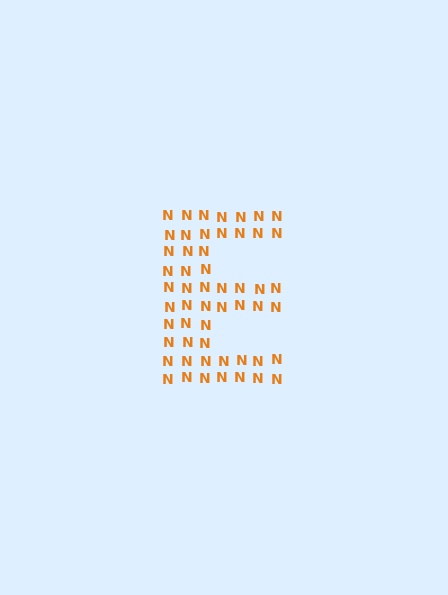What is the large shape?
The large shape is the letter E.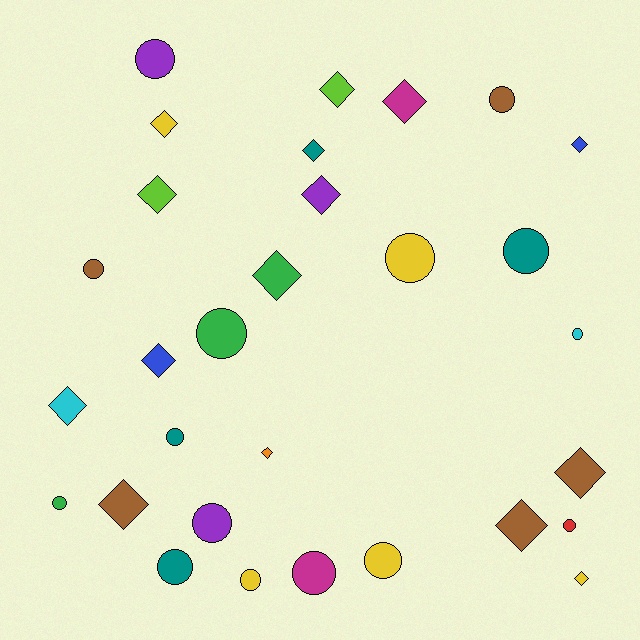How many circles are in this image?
There are 15 circles.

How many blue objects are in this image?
There are 2 blue objects.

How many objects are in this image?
There are 30 objects.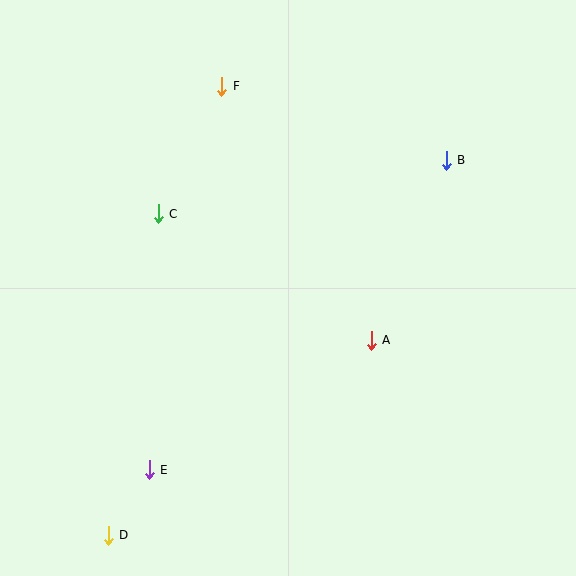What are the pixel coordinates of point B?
Point B is at (446, 160).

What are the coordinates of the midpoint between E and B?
The midpoint between E and B is at (298, 315).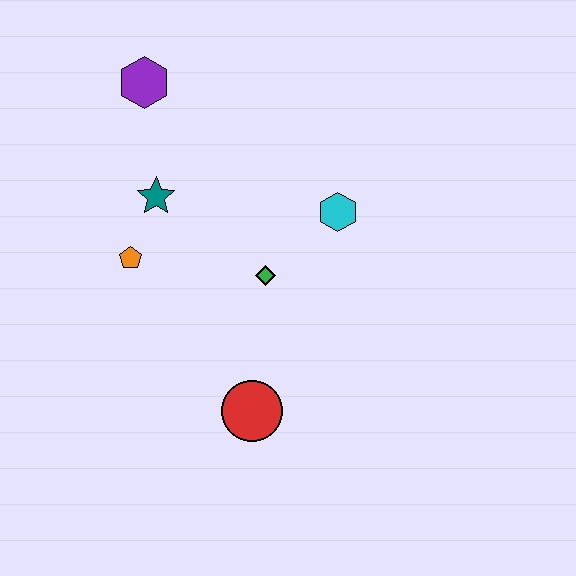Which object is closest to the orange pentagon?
The teal star is closest to the orange pentagon.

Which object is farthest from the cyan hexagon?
The purple hexagon is farthest from the cyan hexagon.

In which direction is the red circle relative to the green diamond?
The red circle is below the green diamond.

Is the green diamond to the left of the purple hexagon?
No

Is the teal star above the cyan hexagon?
Yes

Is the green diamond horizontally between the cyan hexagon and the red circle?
Yes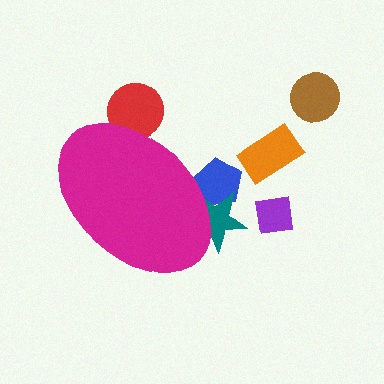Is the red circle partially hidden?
Yes, the red circle is partially hidden behind the magenta ellipse.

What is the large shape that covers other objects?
A magenta ellipse.